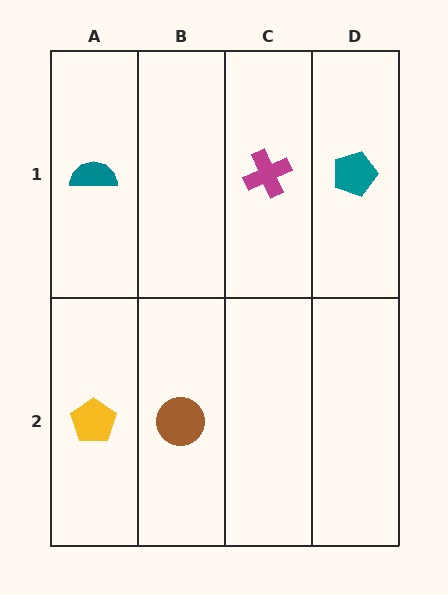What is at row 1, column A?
A teal semicircle.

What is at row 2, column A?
A yellow pentagon.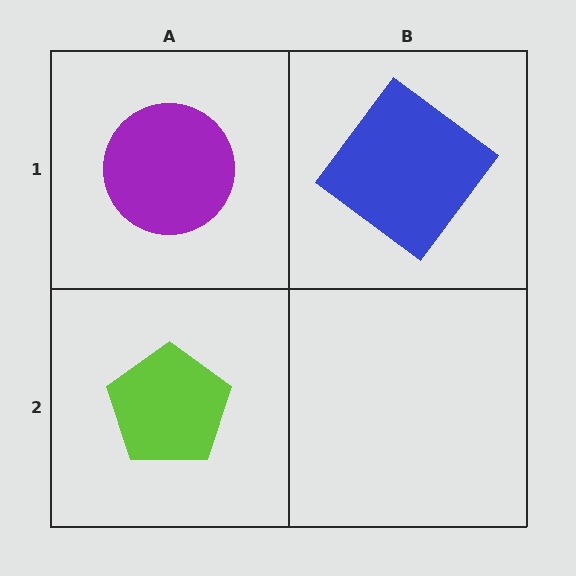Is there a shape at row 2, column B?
No, that cell is empty.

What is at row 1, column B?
A blue diamond.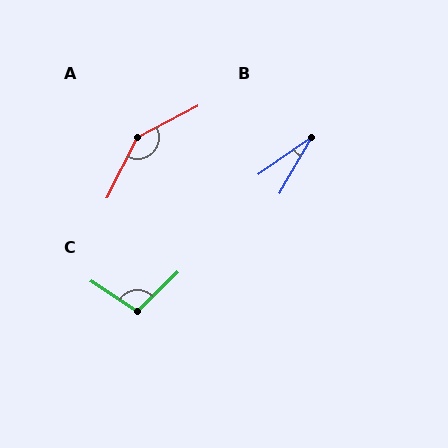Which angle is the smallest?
B, at approximately 25 degrees.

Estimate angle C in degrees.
Approximately 103 degrees.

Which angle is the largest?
A, at approximately 145 degrees.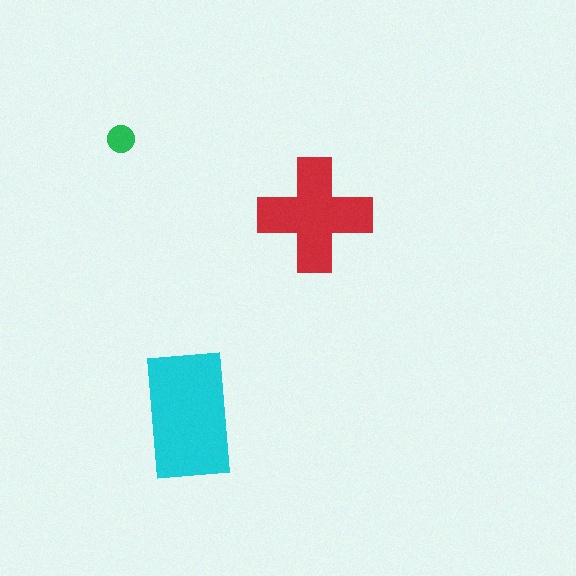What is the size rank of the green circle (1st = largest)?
3rd.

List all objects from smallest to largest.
The green circle, the red cross, the cyan rectangle.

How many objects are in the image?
There are 3 objects in the image.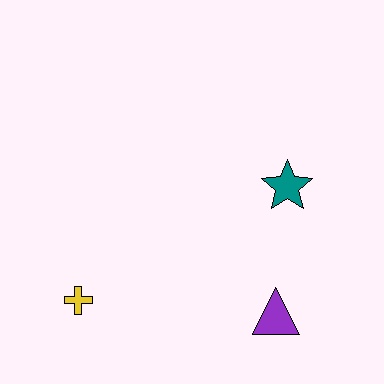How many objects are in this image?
There are 3 objects.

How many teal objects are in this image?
There is 1 teal object.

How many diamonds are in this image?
There are no diamonds.